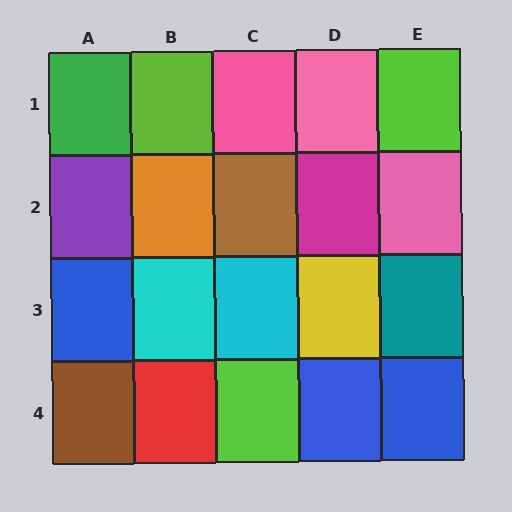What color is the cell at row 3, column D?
Yellow.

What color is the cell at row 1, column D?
Pink.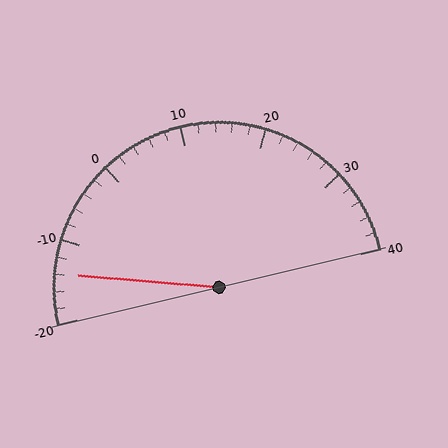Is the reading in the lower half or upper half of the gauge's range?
The reading is in the lower half of the range (-20 to 40).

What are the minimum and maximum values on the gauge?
The gauge ranges from -20 to 40.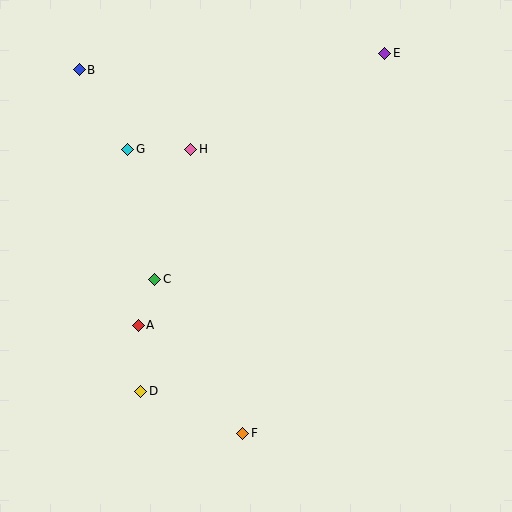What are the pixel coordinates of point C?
Point C is at (155, 279).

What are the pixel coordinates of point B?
Point B is at (79, 70).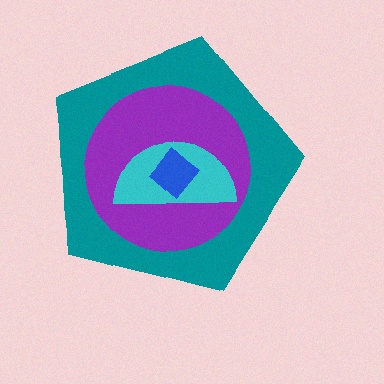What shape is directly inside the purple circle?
The cyan semicircle.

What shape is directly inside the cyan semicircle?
The blue diamond.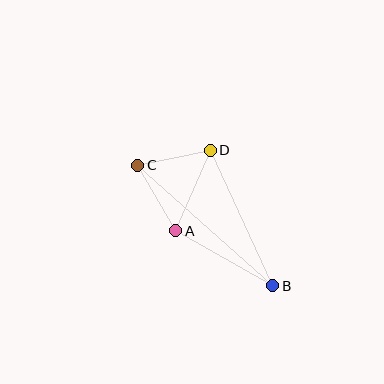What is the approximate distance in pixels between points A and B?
The distance between A and B is approximately 111 pixels.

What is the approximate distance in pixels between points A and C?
The distance between A and C is approximately 76 pixels.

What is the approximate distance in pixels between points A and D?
The distance between A and D is approximately 87 pixels.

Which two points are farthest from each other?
Points B and C are farthest from each other.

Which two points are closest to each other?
Points C and D are closest to each other.